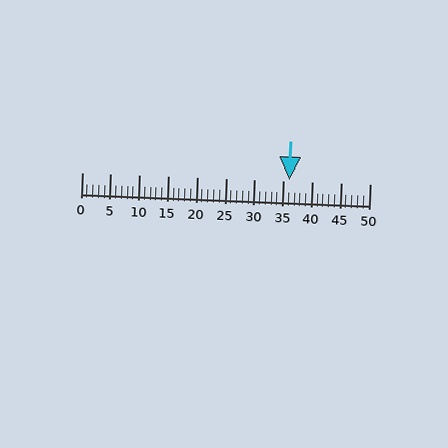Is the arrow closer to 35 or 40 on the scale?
The arrow is closer to 35.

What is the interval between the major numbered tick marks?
The major tick marks are spaced 5 units apart.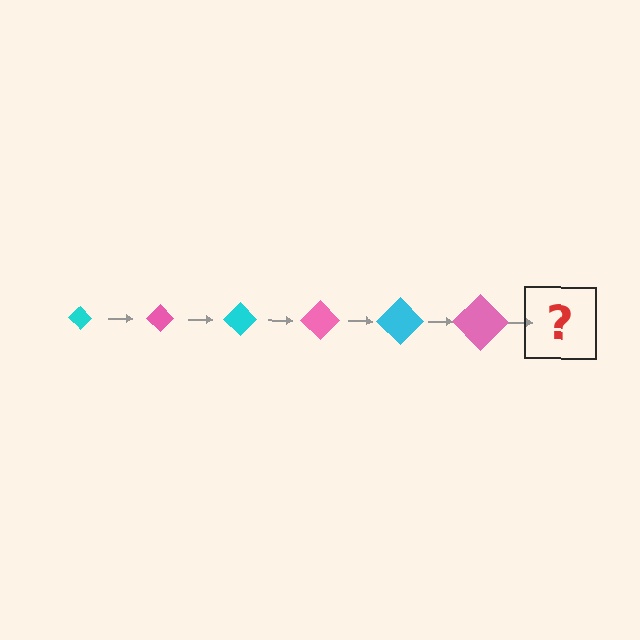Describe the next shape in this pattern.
It should be a cyan diamond, larger than the previous one.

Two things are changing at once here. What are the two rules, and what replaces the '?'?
The two rules are that the diamond grows larger each step and the color cycles through cyan and pink. The '?' should be a cyan diamond, larger than the previous one.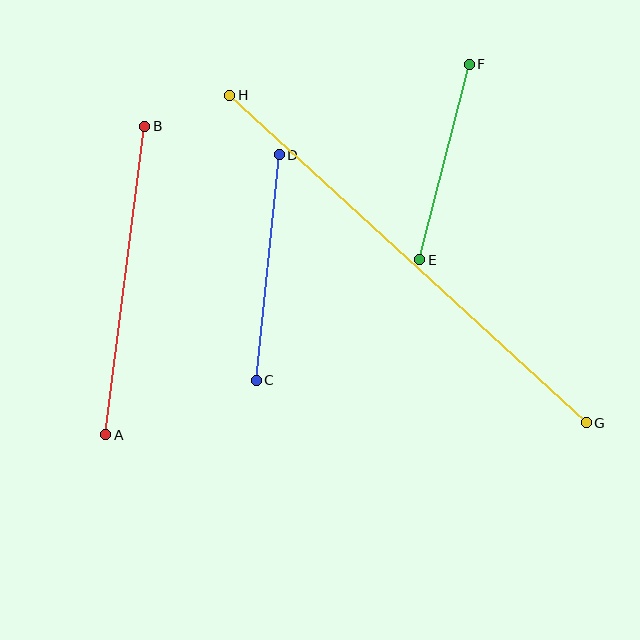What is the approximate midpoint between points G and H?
The midpoint is at approximately (408, 259) pixels.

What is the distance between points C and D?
The distance is approximately 226 pixels.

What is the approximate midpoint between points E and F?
The midpoint is at approximately (444, 162) pixels.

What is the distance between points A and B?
The distance is approximately 311 pixels.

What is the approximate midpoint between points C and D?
The midpoint is at approximately (268, 267) pixels.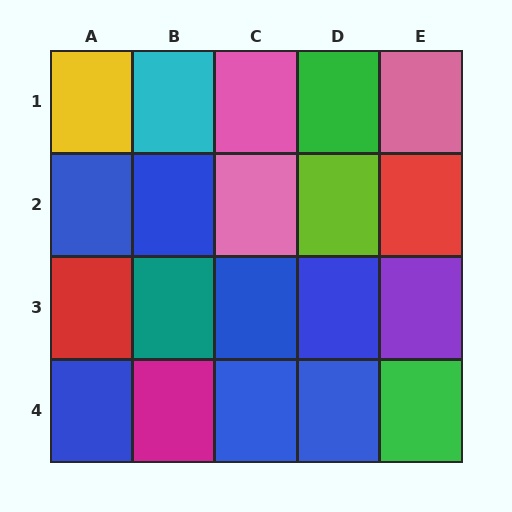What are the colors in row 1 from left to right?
Yellow, cyan, pink, green, pink.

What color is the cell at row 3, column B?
Teal.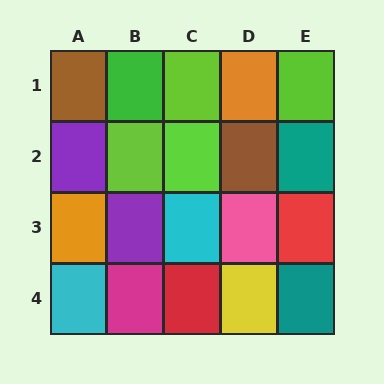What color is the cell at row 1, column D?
Orange.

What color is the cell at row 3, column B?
Purple.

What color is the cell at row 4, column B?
Magenta.